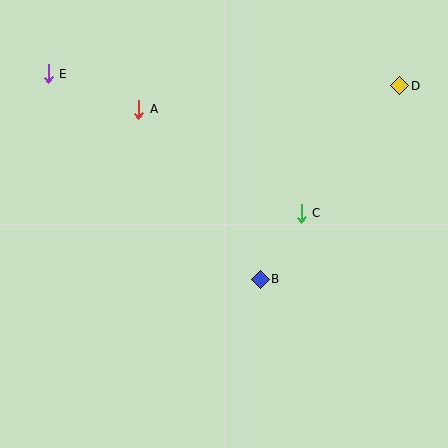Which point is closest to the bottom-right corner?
Point B is closest to the bottom-right corner.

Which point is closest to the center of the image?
Point B at (260, 279) is closest to the center.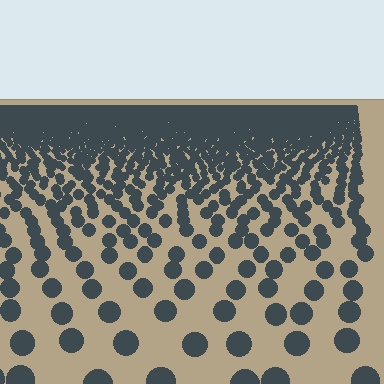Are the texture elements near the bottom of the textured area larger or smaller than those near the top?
Larger. Near the bottom, elements are closer to the viewer and appear at a bigger on-screen size.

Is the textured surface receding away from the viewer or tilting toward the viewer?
The surface is receding away from the viewer. Texture elements get smaller and denser toward the top.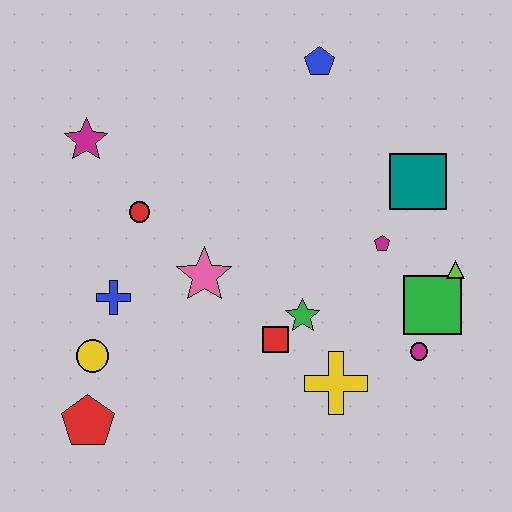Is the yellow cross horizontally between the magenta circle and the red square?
Yes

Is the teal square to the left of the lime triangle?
Yes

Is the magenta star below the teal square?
No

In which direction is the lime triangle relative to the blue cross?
The lime triangle is to the right of the blue cross.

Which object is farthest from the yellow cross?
The magenta star is farthest from the yellow cross.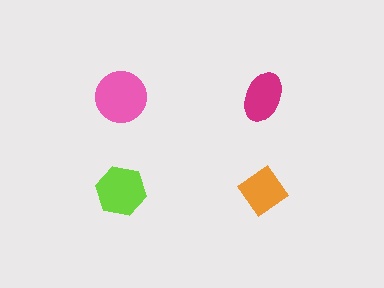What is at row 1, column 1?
A pink circle.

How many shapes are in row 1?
2 shapes.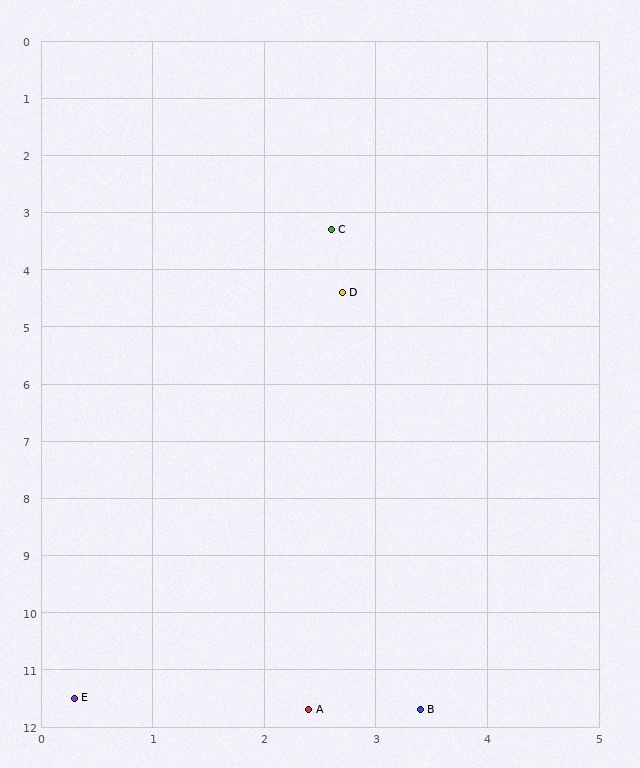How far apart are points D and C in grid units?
Points D and C are about 1.1 grid units apart.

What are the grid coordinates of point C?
Point C is at approximately (2.6, 3.3).